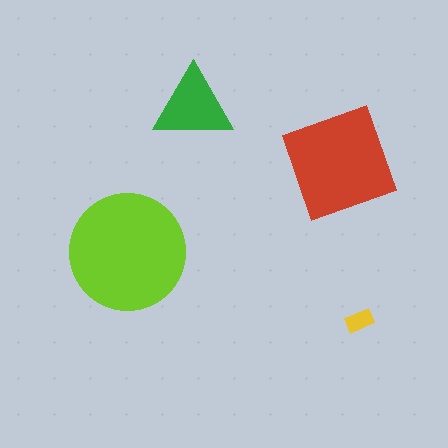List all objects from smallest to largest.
The yellow rectangle, the green triangle, the red square, the lime circle.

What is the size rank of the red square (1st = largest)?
2nd.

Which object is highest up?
The green triangle is topmost.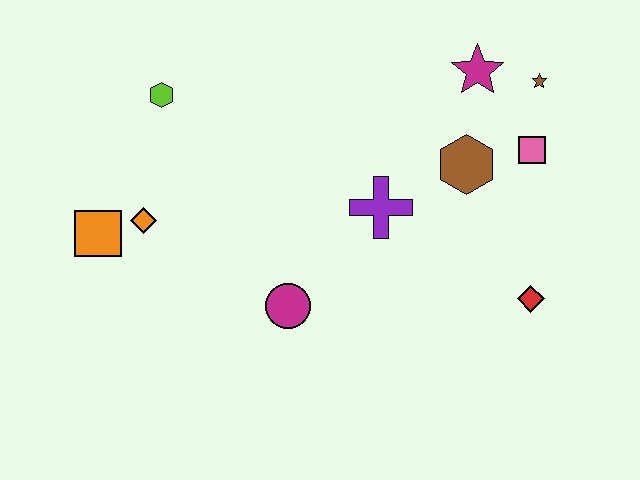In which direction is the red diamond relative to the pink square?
The red diamond is below the pink square.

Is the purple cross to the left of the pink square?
Yes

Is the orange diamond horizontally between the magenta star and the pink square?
No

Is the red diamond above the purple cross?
No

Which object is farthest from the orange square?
The brown star is farthest from the orange square.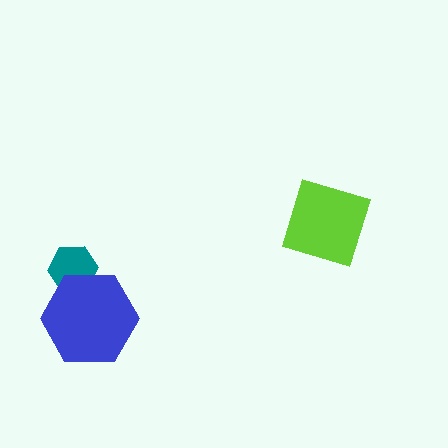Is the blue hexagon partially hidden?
No, no other shape covers it.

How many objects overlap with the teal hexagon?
1 object overlaps with the teal hexagon.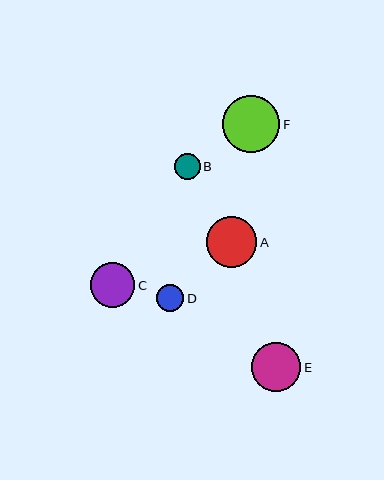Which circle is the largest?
Circle F is the largest with a size of approximately 57 pixels.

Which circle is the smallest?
Circle B is the smallest with a size of approximately 26 pixels.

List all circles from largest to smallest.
From largest to smallest: F, A, E, C, D, B.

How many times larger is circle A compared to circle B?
Circle A is approximately 2.0 times the size of circle B.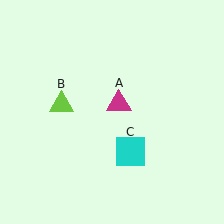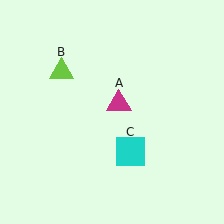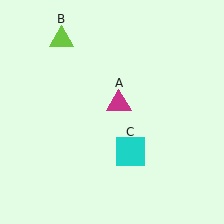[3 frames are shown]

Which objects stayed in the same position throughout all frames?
Magenta triangle (object A) and cyan square (object C) remained stationary.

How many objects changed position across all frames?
1 object changed position: lime triangle (object B).